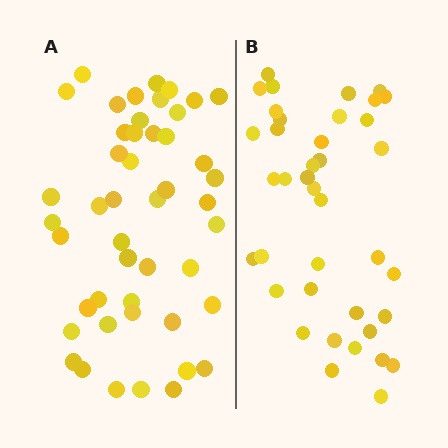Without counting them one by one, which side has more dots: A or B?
Region A (the left region) has more dots.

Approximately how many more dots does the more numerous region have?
Region A has roughly 8 or so more dots than region B.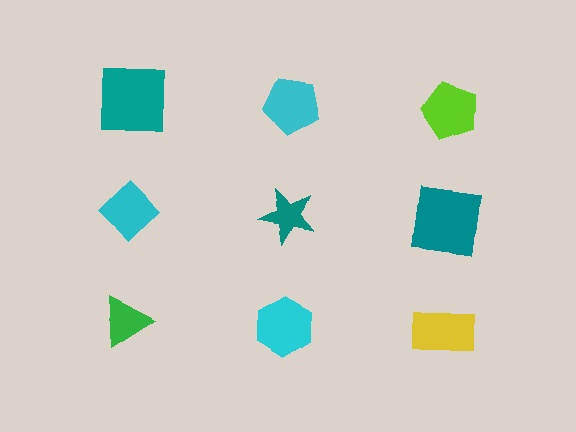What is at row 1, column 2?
A cyan pentagon.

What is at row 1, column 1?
A teal square.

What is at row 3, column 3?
A yellow rectangle.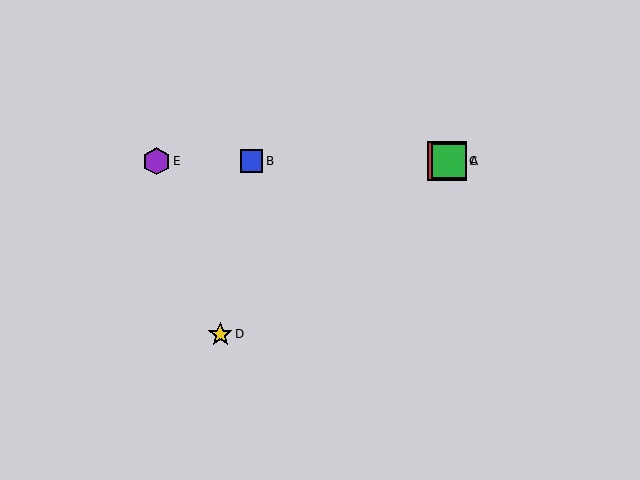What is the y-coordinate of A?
Object A is at y≈161.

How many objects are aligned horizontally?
4 objects (A, B, C, E) are aligned horizontally.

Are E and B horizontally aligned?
Yes, both are at y≈161.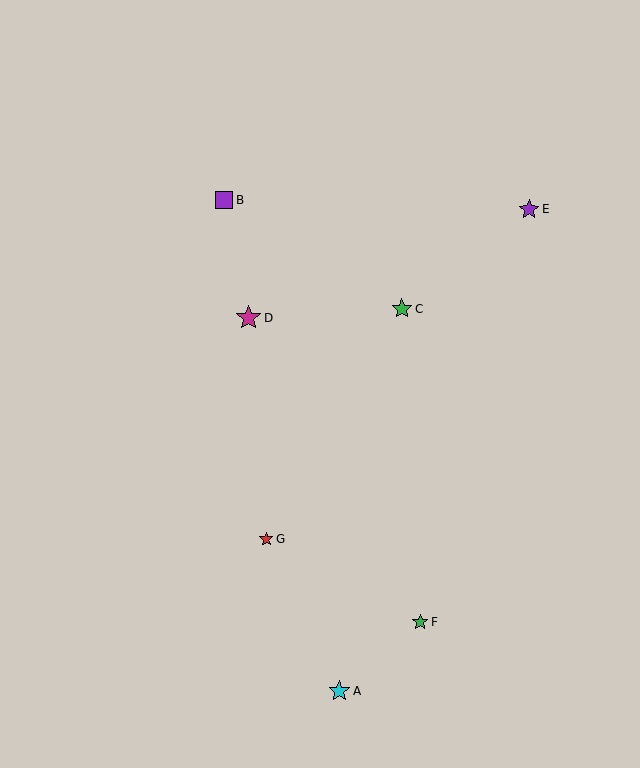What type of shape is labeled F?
Shape F is a green star.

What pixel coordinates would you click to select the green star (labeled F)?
Click at (420, 622) to select the green star F.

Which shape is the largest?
The magenta star (labeled D) is the largest.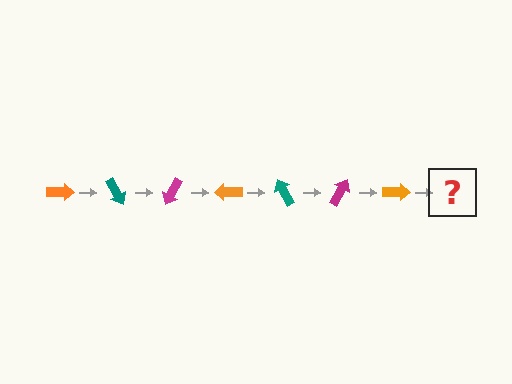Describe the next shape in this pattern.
It should be a teal arrow, rotated 420 degrees from the start.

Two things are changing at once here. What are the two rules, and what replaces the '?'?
The two rules are that it rotates 60 degrees each step and the color cycles through orange, teal, and magenta. The '?' should be a teal arrow, rotated 420 degrees from the start.